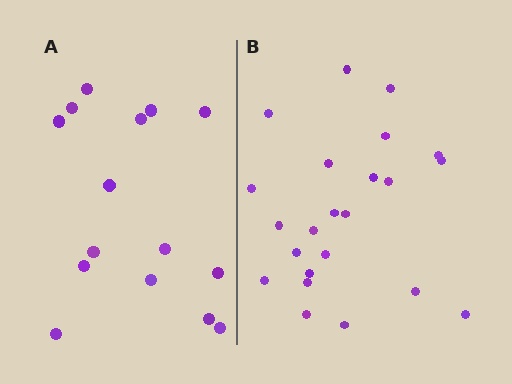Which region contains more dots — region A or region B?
Region B (the right region) has more dots.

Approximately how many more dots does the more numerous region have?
Region B has roughly 8 or so more dots than region A.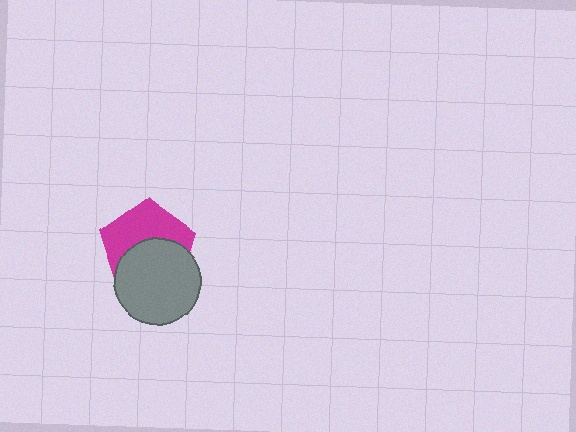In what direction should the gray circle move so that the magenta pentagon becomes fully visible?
The gray circle should move down. That is the shortest direction to clear the overlap and leave the magenta pentagon fully visible.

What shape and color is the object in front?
The object in front is a gray circle.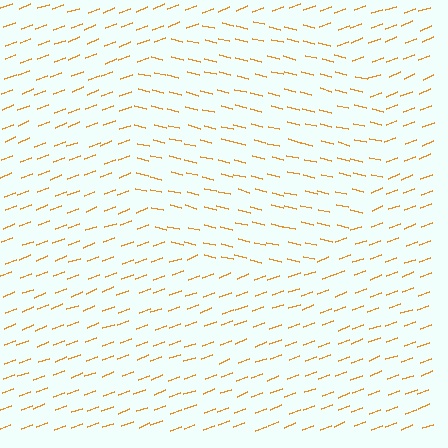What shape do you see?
I see a circle.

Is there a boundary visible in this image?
Yes, there is a texture boundary formed by a change in line orientation.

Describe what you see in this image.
The image is filled with small orange line segments. A circle region in the image has lines oriented differently from the surrounding lines, creating a visible texture boundary.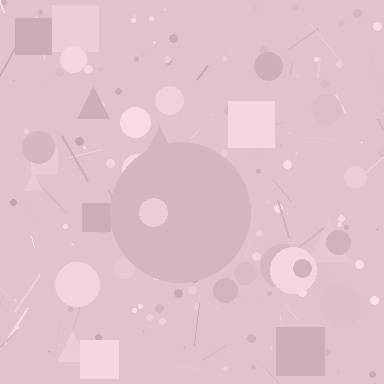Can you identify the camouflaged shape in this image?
The camouflaged shape is a circle.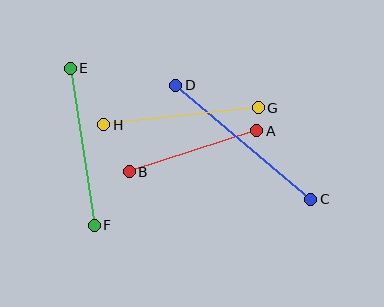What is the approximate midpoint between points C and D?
The midpoint is at approximately (243, 142) pixels.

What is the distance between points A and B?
The distance is approximately 134 pixels.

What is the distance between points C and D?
The distance is approximately 177 pixels.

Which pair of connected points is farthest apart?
Points C and D are farthest apart.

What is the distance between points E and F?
The distance is approximately 159 pixels.